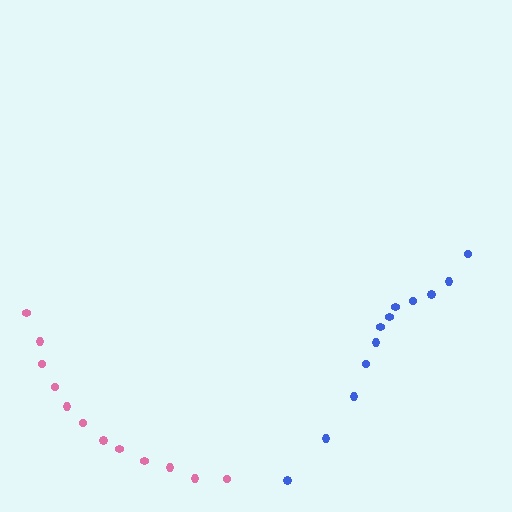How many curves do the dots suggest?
There are 2 distinct paths.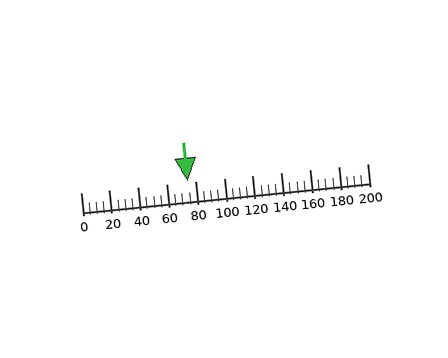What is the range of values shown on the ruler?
The ruler shows values from 0 to 200.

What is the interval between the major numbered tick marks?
The major tick marks are spaced 20 units apart.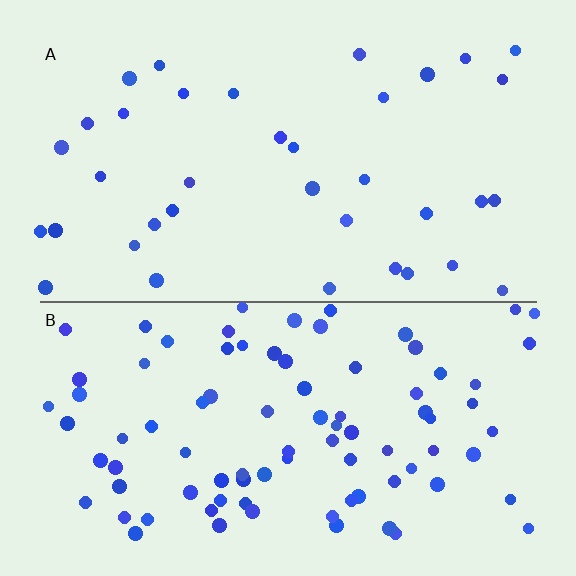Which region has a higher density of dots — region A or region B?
B (the bottom).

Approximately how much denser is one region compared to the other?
Approximately 2.4× — region B over region A.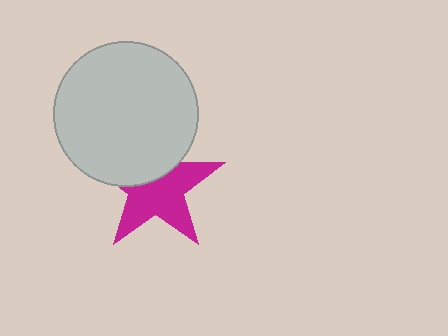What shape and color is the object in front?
The object in front is a light gray circle.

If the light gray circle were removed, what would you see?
You would see the complete magenta star.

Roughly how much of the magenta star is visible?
About half of it is visible (roughly 61%).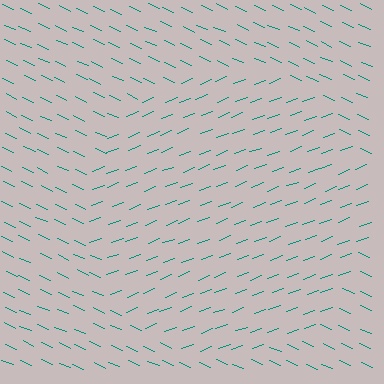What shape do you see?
I see a circle.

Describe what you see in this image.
The image is filled with small teal line segments. A circle region in the image has lines oriented differently from the surrounding lines, creating a visible texture boundary.